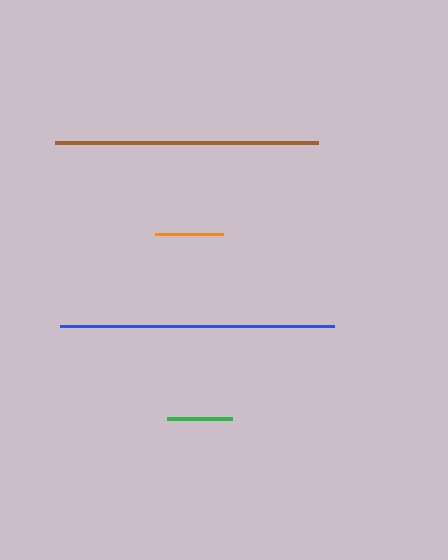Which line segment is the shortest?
The green line is the shortest at approximately 65 pixels.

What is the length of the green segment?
The green segment is approximately 65 pixels long.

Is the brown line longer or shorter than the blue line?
The blue line is longer than the brown line.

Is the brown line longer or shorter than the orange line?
The brown line is longer than the orange line.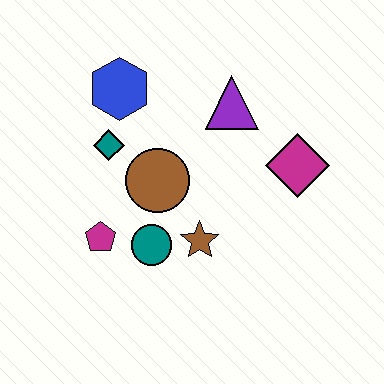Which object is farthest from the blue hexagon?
The magenta diamond is farthest from the blue hexagon.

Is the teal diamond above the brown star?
Yes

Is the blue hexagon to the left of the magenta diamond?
Yes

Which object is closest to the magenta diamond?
The purple triangle is closest to the magenta diamond.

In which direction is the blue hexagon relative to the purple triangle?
The blue hexagon is to the left of the purple triangle.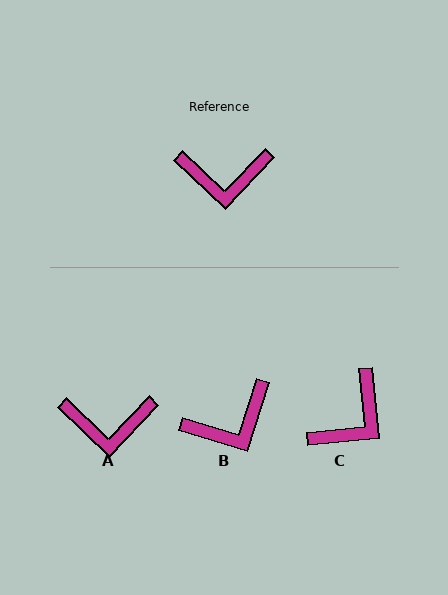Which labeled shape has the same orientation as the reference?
A.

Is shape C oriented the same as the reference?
No, it is off by about 49 degrees.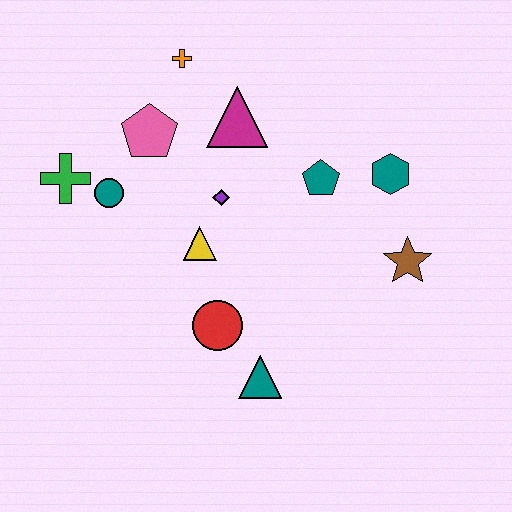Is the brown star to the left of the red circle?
No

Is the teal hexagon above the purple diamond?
Yes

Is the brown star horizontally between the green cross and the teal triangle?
No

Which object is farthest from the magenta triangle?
The teal triangle is farthest from the magenta triangle.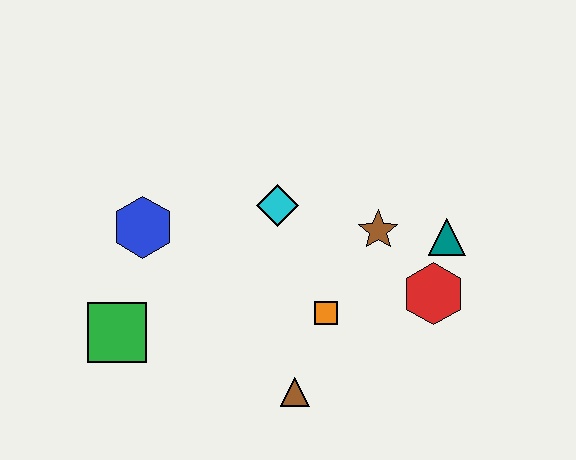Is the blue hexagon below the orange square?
No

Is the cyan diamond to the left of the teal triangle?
Yes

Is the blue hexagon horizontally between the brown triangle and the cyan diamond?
No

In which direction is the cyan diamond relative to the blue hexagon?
The cyan diamond is to the right of the blue hexagon.